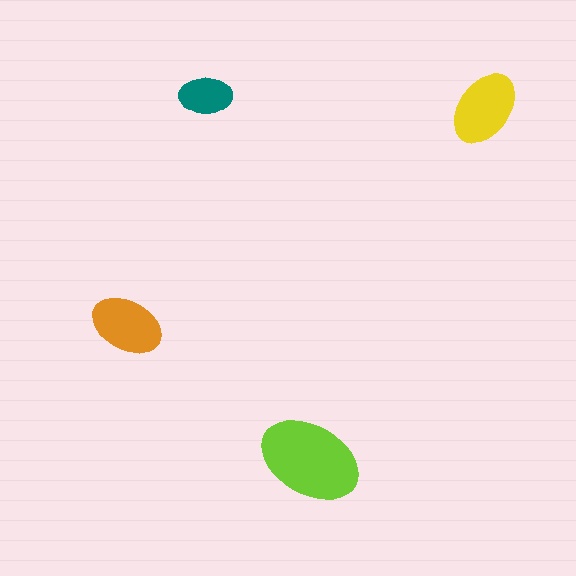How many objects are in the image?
There are 4 objects in the image.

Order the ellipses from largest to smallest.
the lime one, the yellow one, the orange one, the teal one.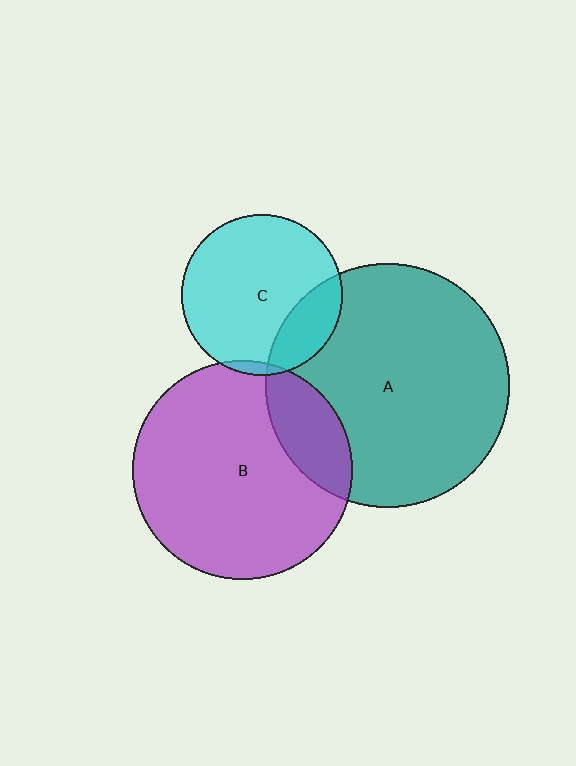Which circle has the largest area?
Circle A (teal).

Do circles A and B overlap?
Yes.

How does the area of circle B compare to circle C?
Approximately 1.8 times.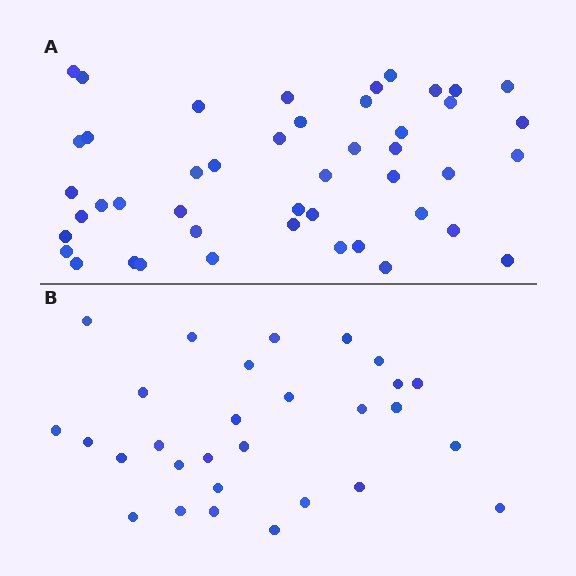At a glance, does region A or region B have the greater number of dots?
Region A (the top region) has more dots.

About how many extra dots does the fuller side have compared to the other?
Region A has approximately 15 more dots than region B.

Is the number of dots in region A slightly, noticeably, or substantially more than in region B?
Region A has substantially more. The ratio is roughly 1.6 to 1.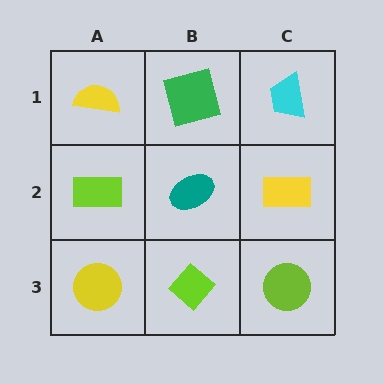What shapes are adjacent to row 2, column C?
A cyan trapezoid (row 1, column C), a lime circle (row 3, column C), a teal ellipse (row 2, column B).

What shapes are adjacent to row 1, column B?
A teal ellipse (row 2, column B), a yellow semicircle (row 1, column A), a cyan trapezoid (row 1, column C).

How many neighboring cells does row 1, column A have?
2.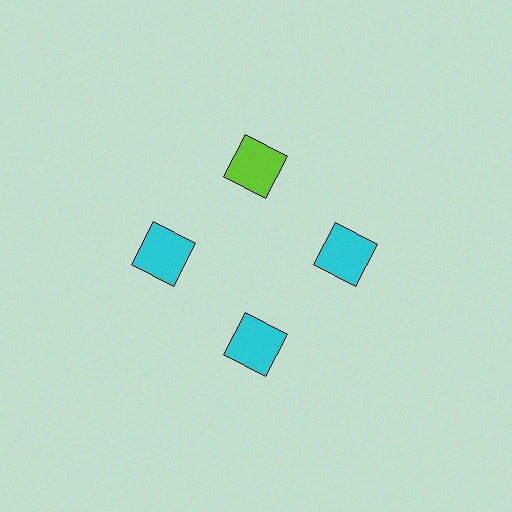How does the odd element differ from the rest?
It has a different color: lime instead of cyan.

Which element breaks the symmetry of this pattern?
The lime square at roughly the 12 o'clock position breaks the symmetry. All other shapes are cyan squares.